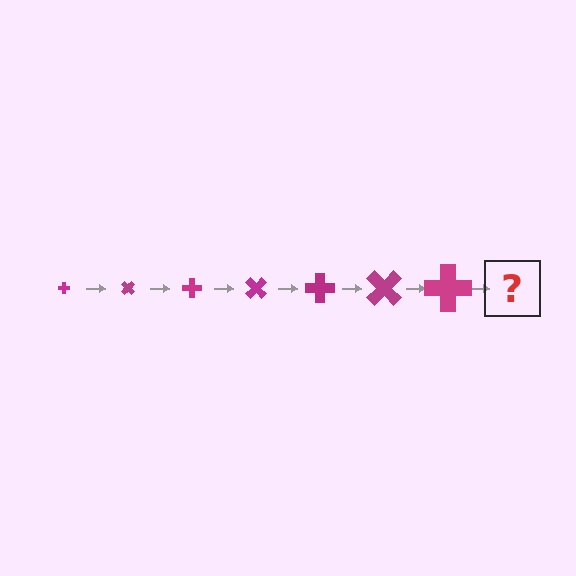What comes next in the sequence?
The next element should be a cross, larger than the previous one and rotated 315 degrees from the start.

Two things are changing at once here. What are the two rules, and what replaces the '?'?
The two rules are that the cross grows larger each step and it rotates 45 degrees each step. The '?' should be a cross, larger than the previous one and rotated 315 degrees from the start.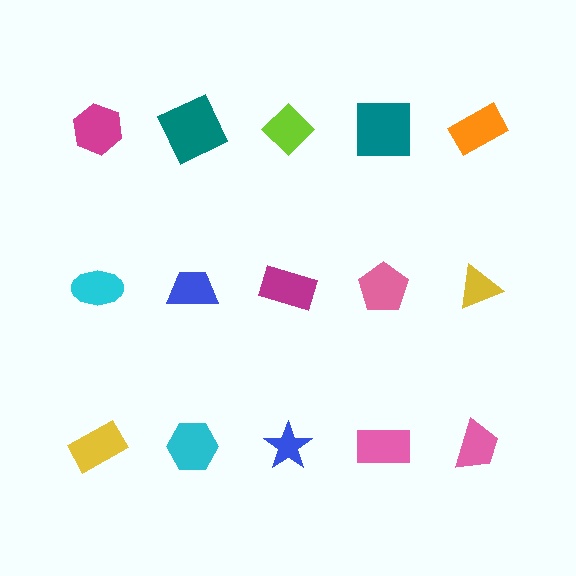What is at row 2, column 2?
A blue trapezoid.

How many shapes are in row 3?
5 shapes.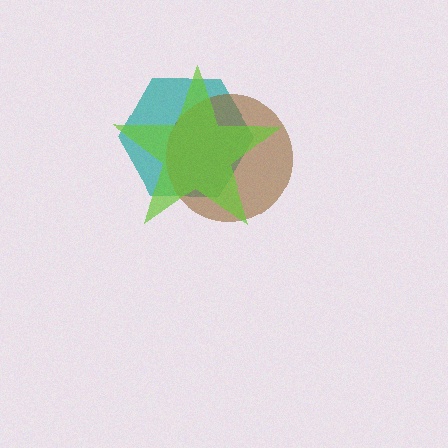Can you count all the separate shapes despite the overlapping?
Yes, there are 3 separate shapes.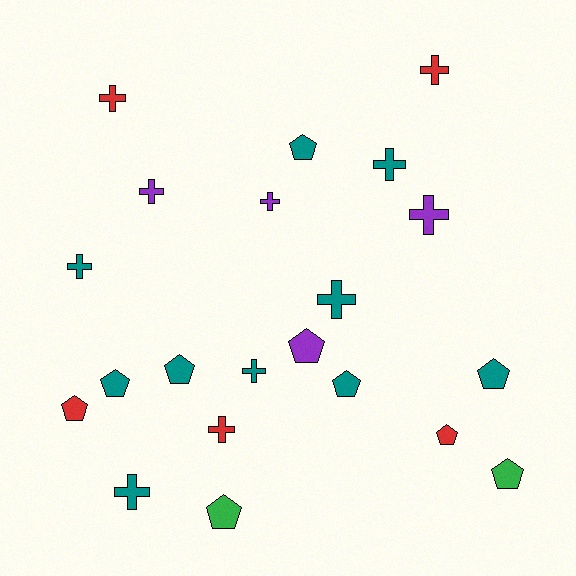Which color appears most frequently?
Teal, with 10 objects.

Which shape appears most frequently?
Cross, with 11 objects.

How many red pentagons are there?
There are 2 red pentagons.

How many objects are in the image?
There are 21 objects.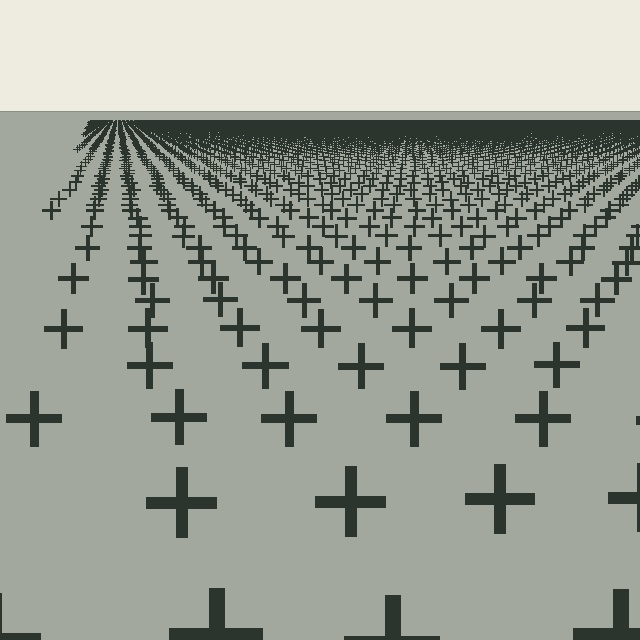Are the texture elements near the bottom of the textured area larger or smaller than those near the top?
Larger. Near the bottom, elements are closer to the viewer and appear at a bigger on-screen size.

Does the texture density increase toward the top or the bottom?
Density increases toward the top.